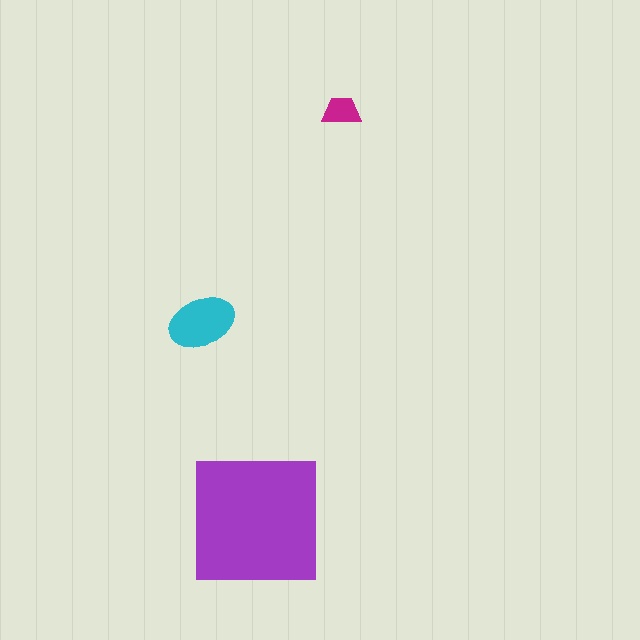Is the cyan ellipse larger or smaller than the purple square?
Smaller.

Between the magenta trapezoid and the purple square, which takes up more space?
The purple square.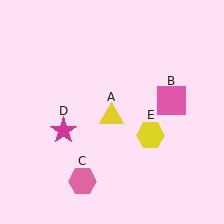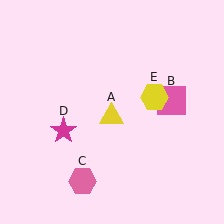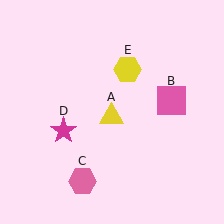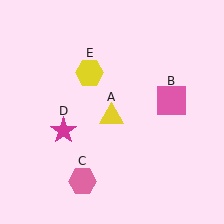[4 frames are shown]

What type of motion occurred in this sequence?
The yellow hexagon (object E) rotated counterclockwise around the center of the scene.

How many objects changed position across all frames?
1 object changed position: yellow hexagon (object E).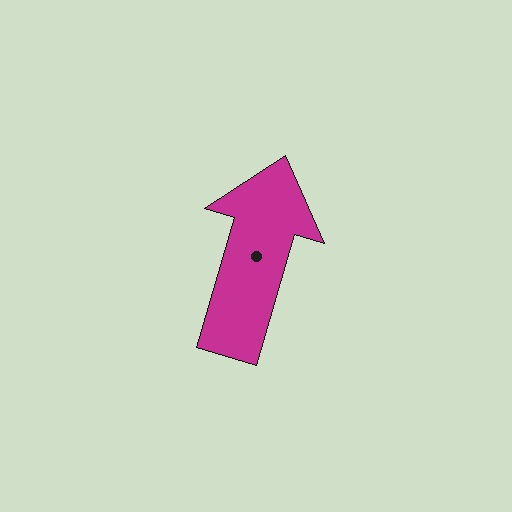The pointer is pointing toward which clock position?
Roughly 1 o'clock.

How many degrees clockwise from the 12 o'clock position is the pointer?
Approximately 16 degrees.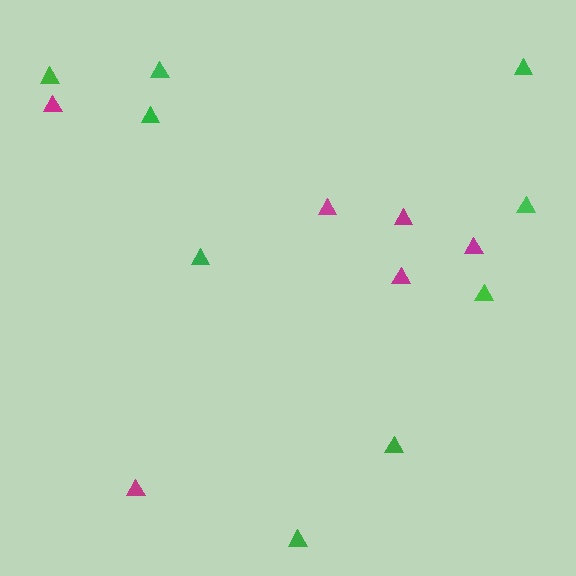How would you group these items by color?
There are 2 groups: one group of green triangles (9) and one group of magenta triangles (6).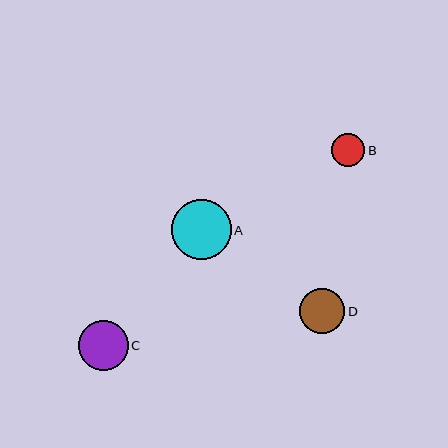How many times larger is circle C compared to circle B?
Circle C is approximately 1.5 times the size of circle B.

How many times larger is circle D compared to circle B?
Circle D is approximately 1.4 times the size of circle B.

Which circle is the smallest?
Circle B is the smallest with a size of approximately 33 pixels.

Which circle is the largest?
Circle A is the largest with a size of approximately 60 pixels.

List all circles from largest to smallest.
From largest to smallest: A, C, D, B.